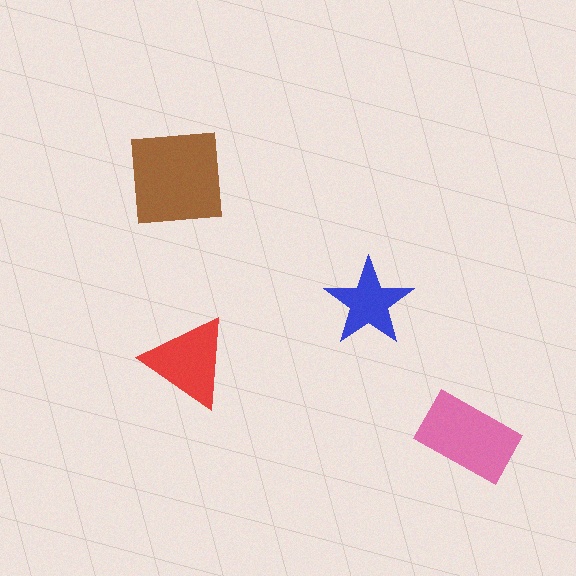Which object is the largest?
The brown square.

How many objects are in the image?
There are 4 objects in the image.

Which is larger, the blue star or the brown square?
The brown square.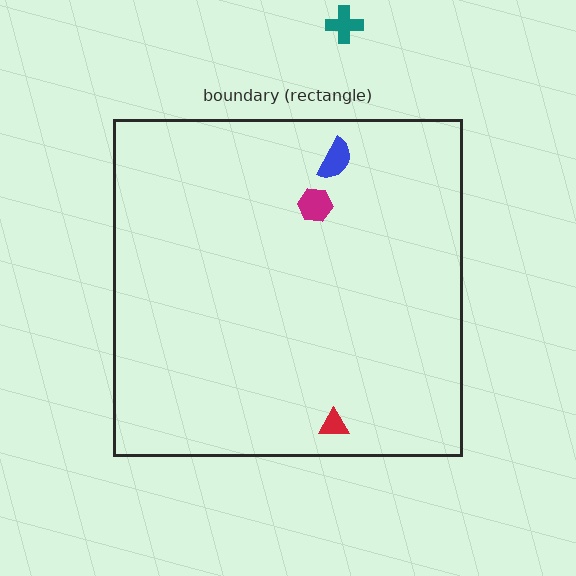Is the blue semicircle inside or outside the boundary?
Inside.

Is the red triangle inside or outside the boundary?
Inside.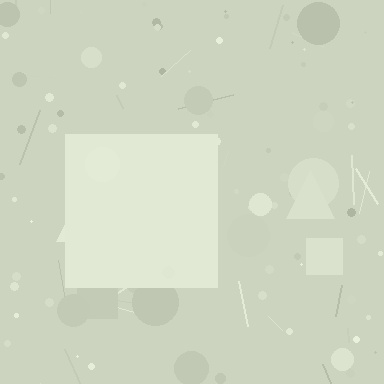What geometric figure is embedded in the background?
A square is embedded in the background.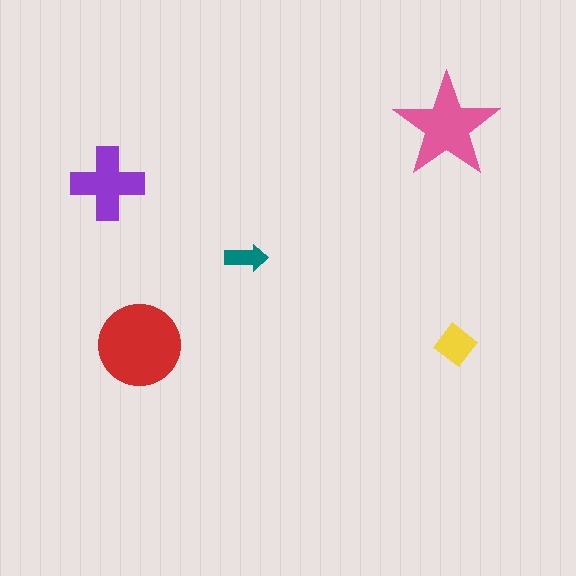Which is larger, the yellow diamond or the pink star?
The pink star.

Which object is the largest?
The red circle.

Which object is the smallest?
The teal arrow.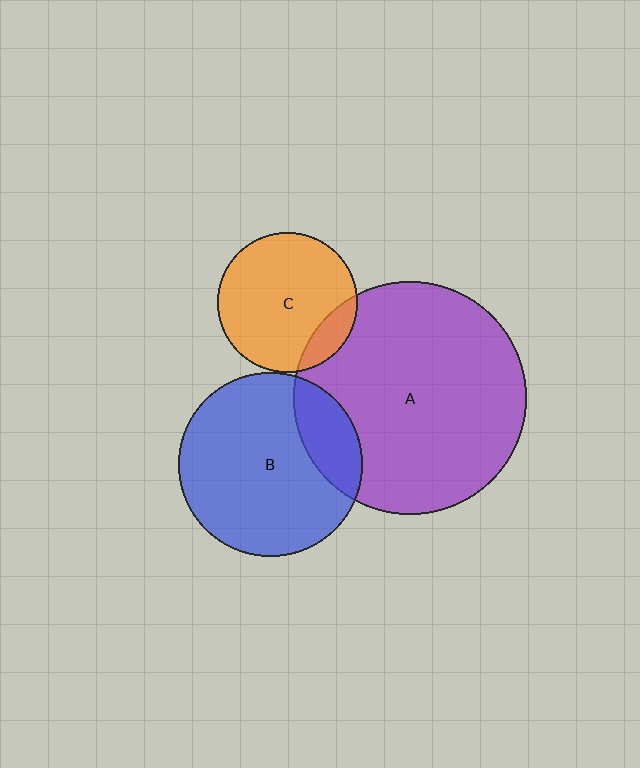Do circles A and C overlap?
Yes.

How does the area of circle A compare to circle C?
Approximately 2.8 times.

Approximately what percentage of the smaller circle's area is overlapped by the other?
Approximately 15%.